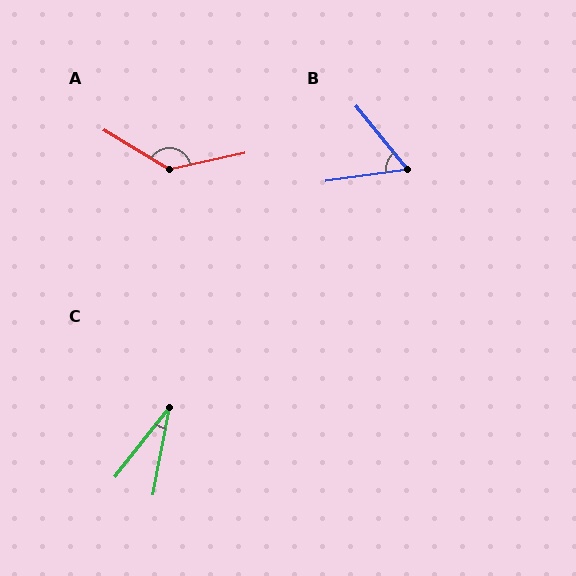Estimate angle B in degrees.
Approximately 59 degrees.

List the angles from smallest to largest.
C (28°), B (59°), A (136°).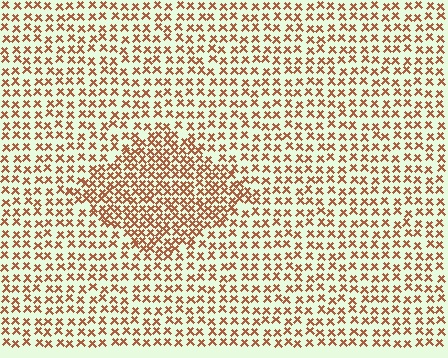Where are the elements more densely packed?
The elements are more densely packed inside the diamond boundary.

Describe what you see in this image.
The image contains small brown elements arranged at two different densities. A diamond-shaped region is visible where the elements are more densely packed than the surrounding area.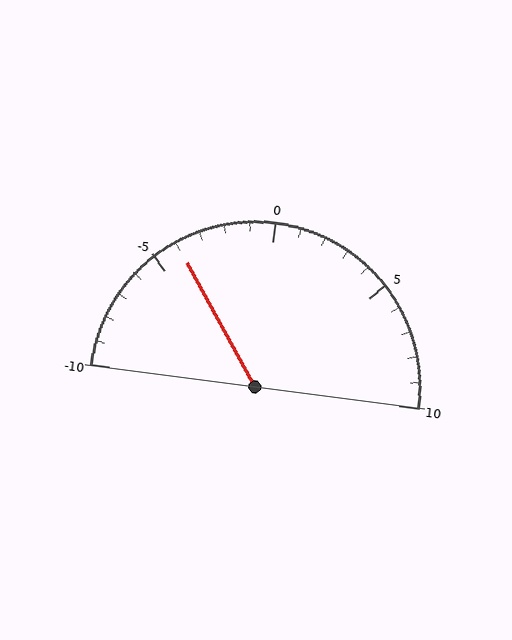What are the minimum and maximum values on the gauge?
The gauge ranges from -10 to 10.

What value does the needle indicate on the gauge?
The needle indicates approximately -4.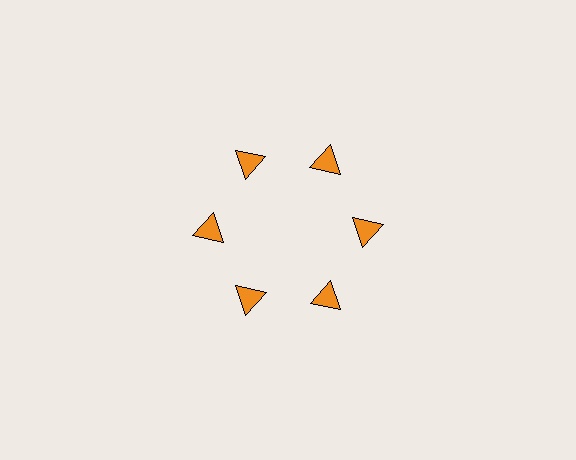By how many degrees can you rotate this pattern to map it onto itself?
The pattern maps onto itself every 60 degrees of rotation.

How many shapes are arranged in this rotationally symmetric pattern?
There are 6 shapes, arranged in 6 groups of 1.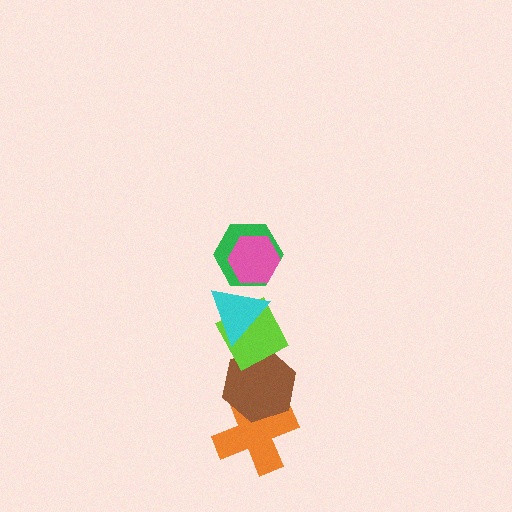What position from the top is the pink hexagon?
The pink hexagon is 1st from the top.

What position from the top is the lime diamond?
The lime diamond is 4th from the top.